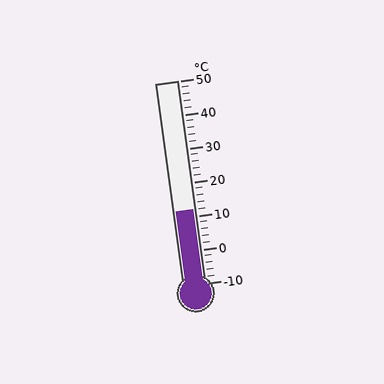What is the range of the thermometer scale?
The thermometer scale ranges from -10°C to 50°C.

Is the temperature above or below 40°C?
The temperature is below 40°C.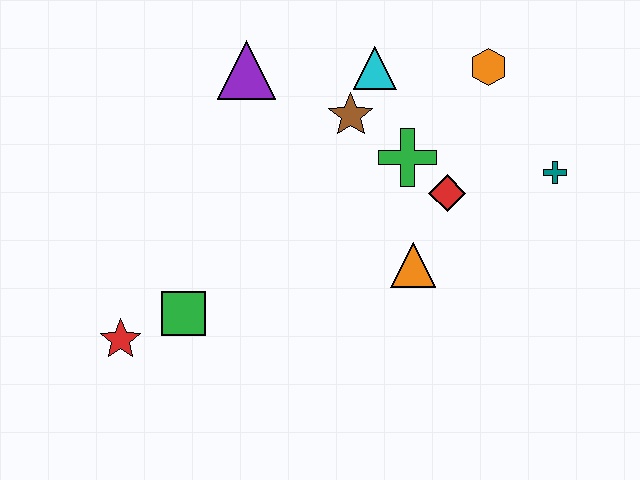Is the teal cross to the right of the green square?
Yes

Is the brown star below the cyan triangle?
Yes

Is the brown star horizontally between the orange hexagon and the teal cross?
No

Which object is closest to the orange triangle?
The red diamond is closest to the orange triangle.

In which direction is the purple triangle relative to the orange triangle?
The purple triangle is above the orange triangle.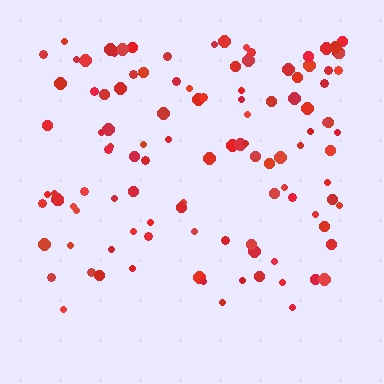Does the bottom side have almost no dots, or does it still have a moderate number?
Still a moderate number, just noticeably fewer than the top.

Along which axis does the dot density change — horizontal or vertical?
Vertical.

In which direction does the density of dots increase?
From bottom to top, with the top side densest.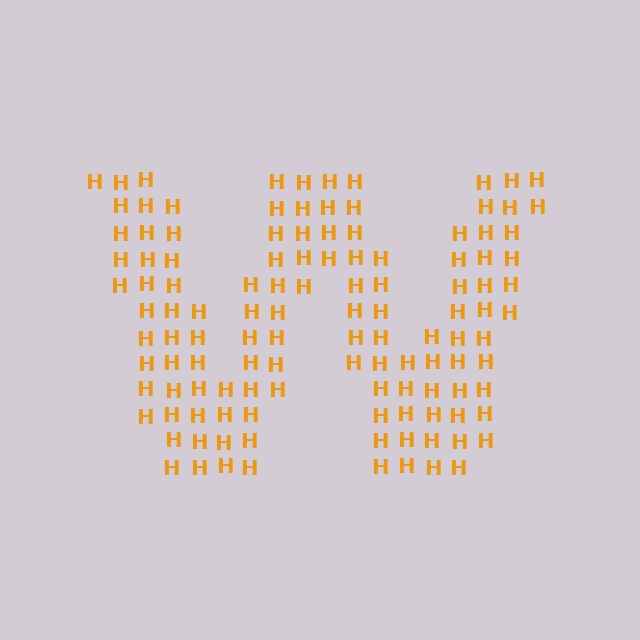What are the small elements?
The small elements are letter H's.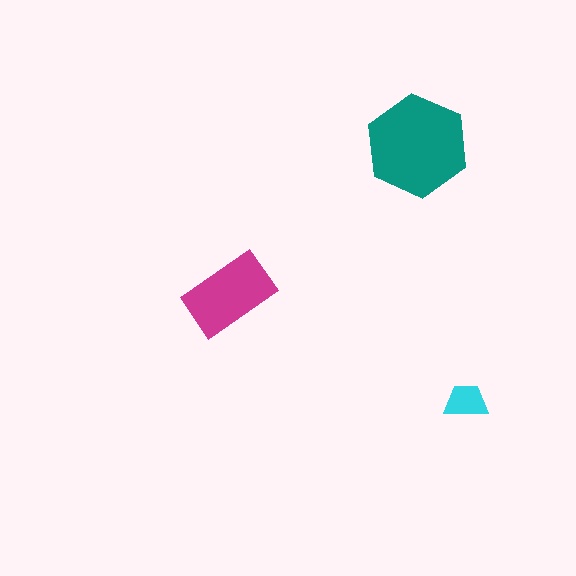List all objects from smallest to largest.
The cyan trapezoid, the magenta rectangle, the teal hexagon.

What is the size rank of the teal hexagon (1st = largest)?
1st.